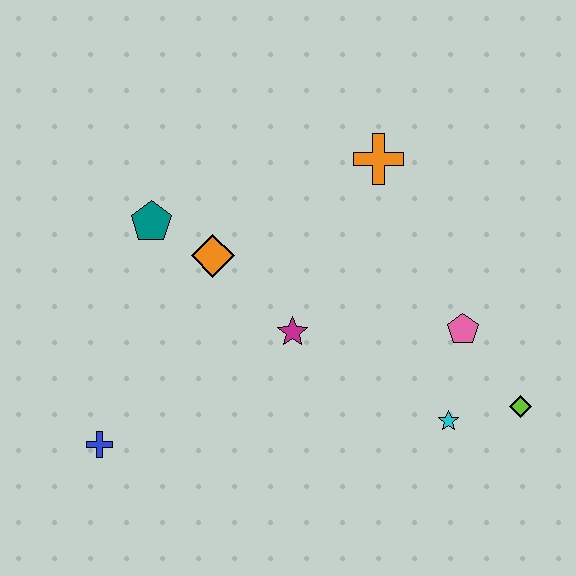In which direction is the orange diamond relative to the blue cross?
The orange diamond is above the blue cross.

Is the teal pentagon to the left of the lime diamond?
Yes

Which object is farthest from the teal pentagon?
The lime diamond is farthest from the teal pentagon.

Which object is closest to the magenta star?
The orange diamond is closest to the magenta star.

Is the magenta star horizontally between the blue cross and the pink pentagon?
Yes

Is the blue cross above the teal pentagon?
No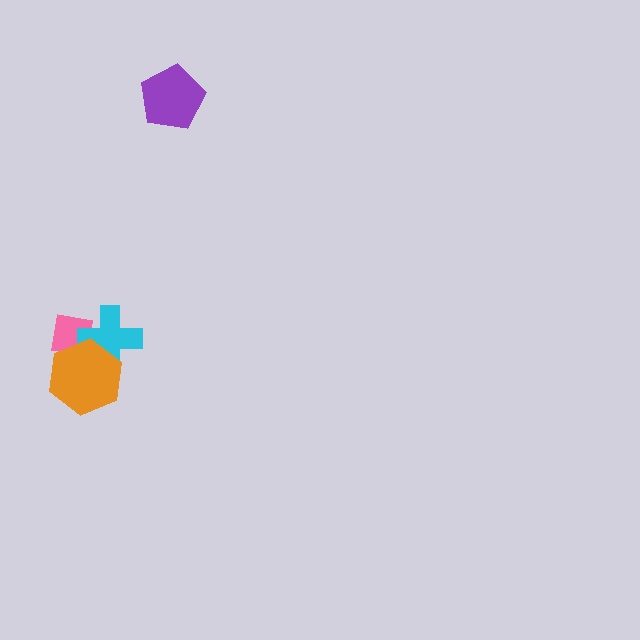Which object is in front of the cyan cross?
The orange hexagon is in front of the cyan cross.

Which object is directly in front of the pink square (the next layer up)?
The cyan cross is directly in front of the pink square.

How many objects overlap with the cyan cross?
2 objects overlap with the cyan cross.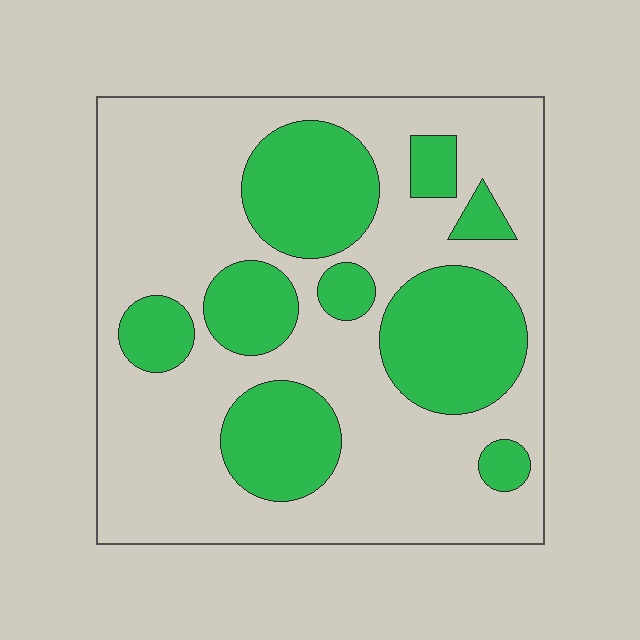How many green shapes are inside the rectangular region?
9.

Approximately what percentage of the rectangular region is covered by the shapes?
Approximately 35%.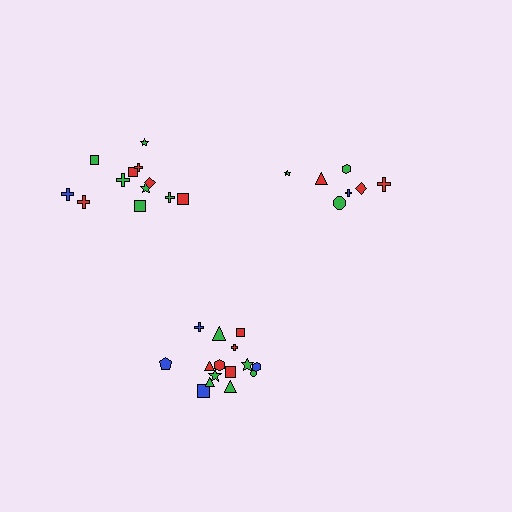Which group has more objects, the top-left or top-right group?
The top-left group.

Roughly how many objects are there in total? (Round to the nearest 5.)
Roughly 35 objects in total.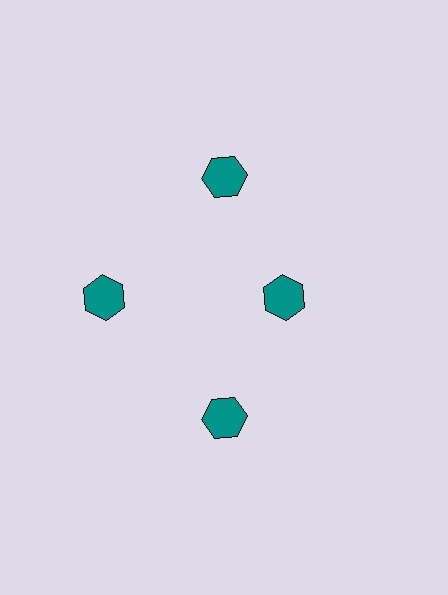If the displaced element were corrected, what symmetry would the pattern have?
It would have 4-fold rotational symmetry — the pattern would map onto itself every 90 degrees.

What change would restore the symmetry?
The symmetry would be restored by moving it outward, back onto the ring so that all 4 hexagons sit at equal angles and equal distance from the center.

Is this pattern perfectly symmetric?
No. The 4 teal hexagons are arranged in a ring, but one element near the 3 o'clock position is pulled inward toward the center, breaking the 4-fold rotational symmetry.